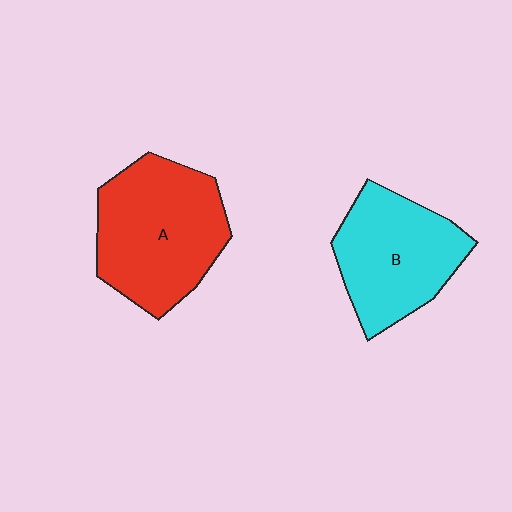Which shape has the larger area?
Shape A (red).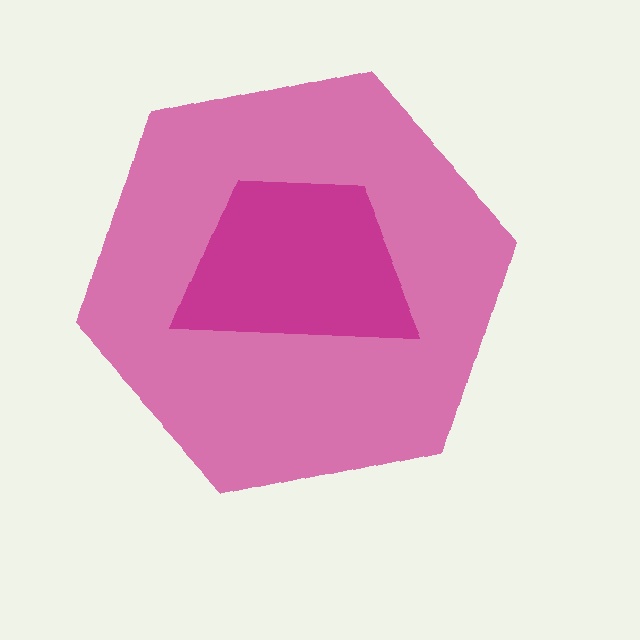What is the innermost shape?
The magenta trapezoid.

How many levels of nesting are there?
2.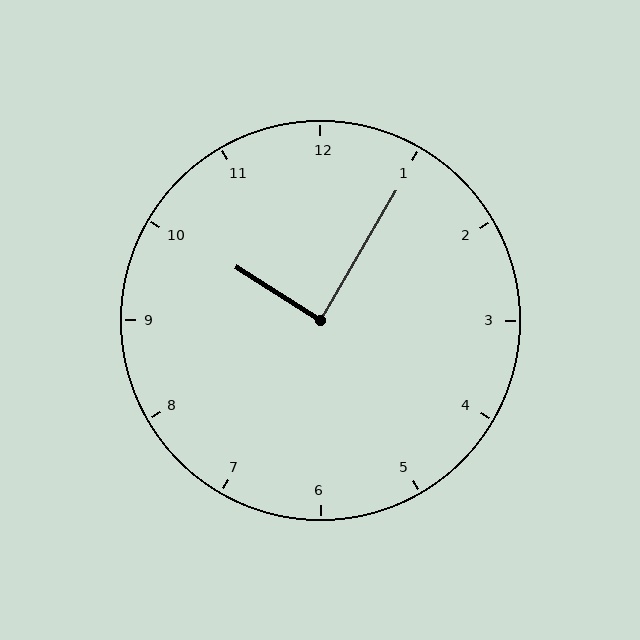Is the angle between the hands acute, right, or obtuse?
It is right.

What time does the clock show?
10:05.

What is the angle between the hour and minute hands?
Approximately 88 degrees.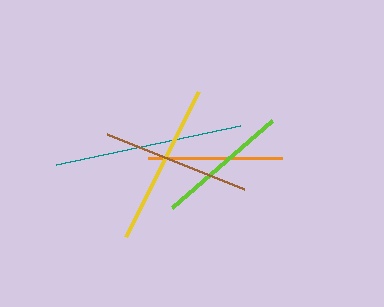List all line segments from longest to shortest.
From longest to shortest: teal, yellow, brown, orange, lime.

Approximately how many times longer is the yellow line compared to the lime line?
The yellow line is approximately 1.2 times the length of the lime line.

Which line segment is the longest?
The teal line is the longest at approximately 188 pixels.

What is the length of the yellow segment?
The yellow segment is approximately 162 pixels long.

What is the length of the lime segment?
The lime segment is approximately 132 pixels long.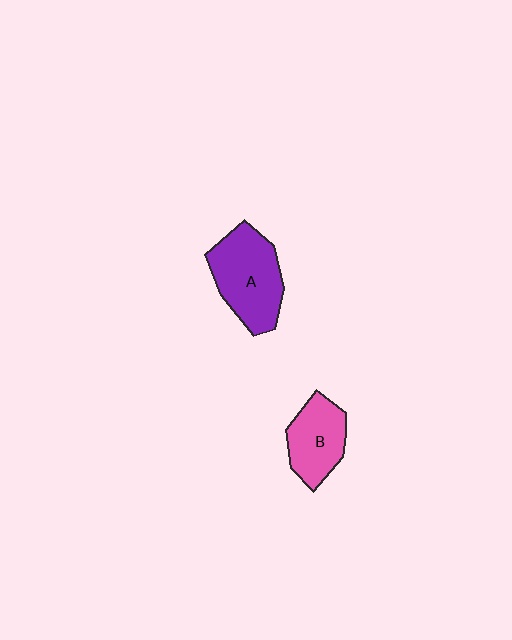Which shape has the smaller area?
Shape B (pink).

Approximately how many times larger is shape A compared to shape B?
Approximately 1.4 times.